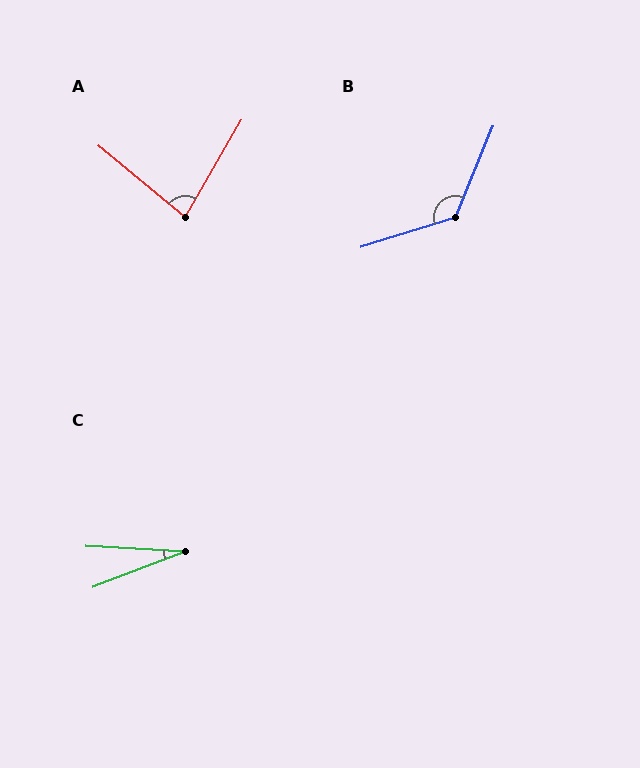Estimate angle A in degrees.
Approximately 80 degrees.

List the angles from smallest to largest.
C (25°), A (80°), B (129°).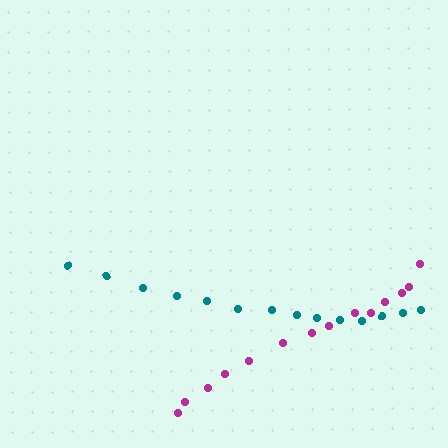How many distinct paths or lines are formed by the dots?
There are 2 distinct paths.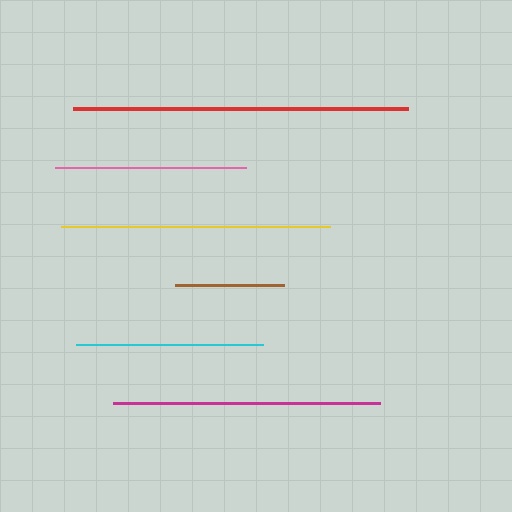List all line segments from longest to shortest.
From longest to shortest: red, yellow, magenta, pink, cyan, brown.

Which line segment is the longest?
The red line is the longest at approximately 335 pixels.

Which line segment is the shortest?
The brown line is the shortest at approximately 109 pixels.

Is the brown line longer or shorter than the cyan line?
The cyan line is longer than the brown line.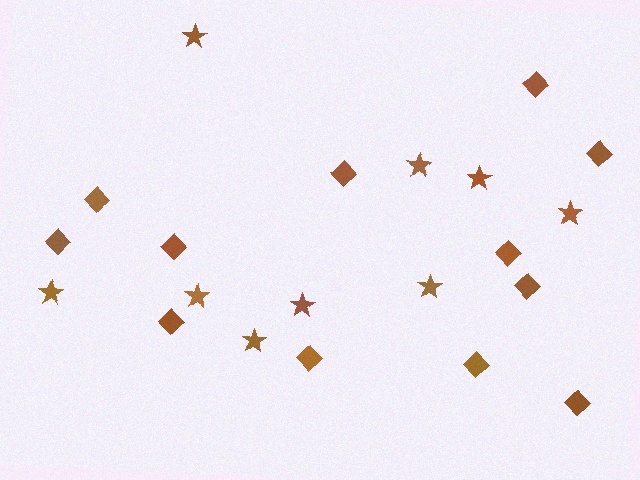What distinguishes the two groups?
There are 2 groups: one group of diamonds (12) and one group of stars (9).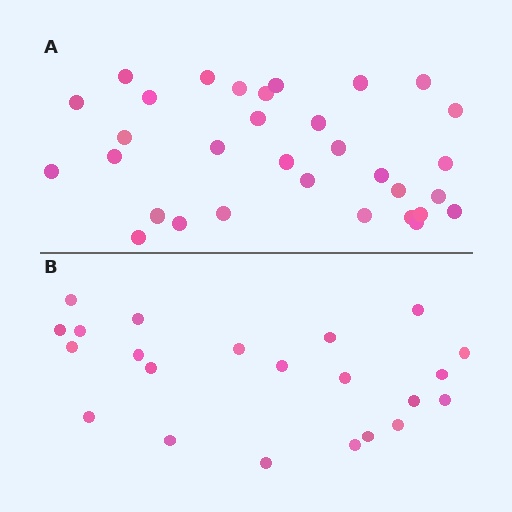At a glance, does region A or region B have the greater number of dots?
Region A (the top region) has more dots.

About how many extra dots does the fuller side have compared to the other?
Region A has roughly 10 or so more dots than region B.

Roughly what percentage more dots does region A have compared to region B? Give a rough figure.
About 45% more.